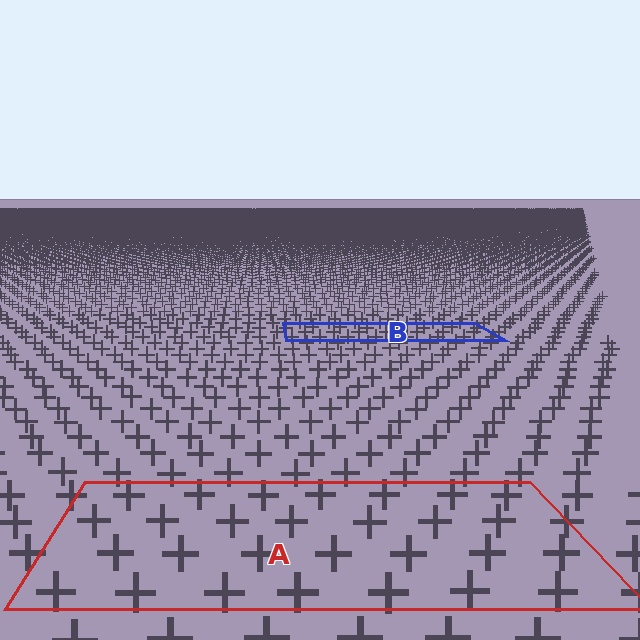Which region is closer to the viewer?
Region A is closer. The texture elements there are larger and more spread out.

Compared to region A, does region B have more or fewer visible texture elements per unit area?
Region B has more texture elements per unit area — they are packed more densely because it is farther away.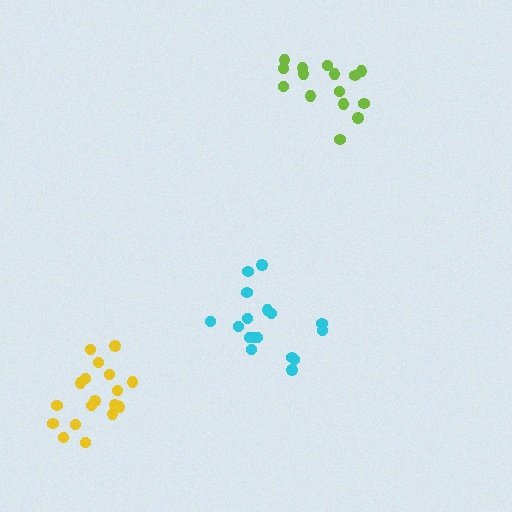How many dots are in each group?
Group 1: 17 dots, Group 2: 15 dots, Group 3: 18 dots (50 total).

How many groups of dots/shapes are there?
There are 3 groups.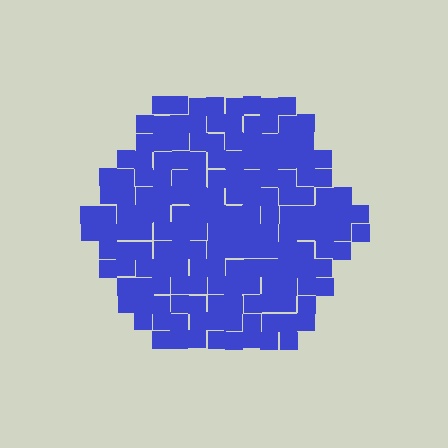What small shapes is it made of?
It is made of small squares.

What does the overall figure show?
The overall figure shows a hexagon.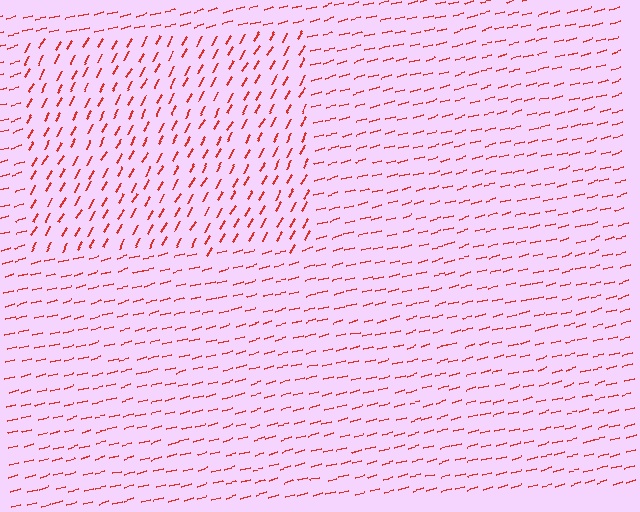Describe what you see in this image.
The image is filled with small red line segments. A rectangle region in the image has lines oriented differently from the surrounding lines, creating a visible texture boundary.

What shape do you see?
I see a rectangle.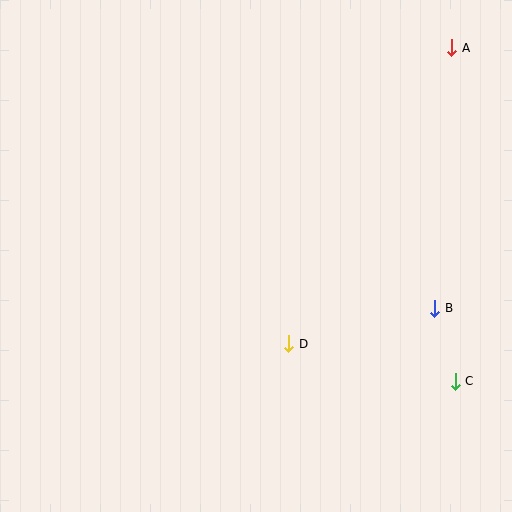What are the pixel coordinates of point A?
Point A is at (452, 48).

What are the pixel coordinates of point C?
Point C is at (455, 381).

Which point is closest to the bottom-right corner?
Point C is closest to the bottom-right corner.